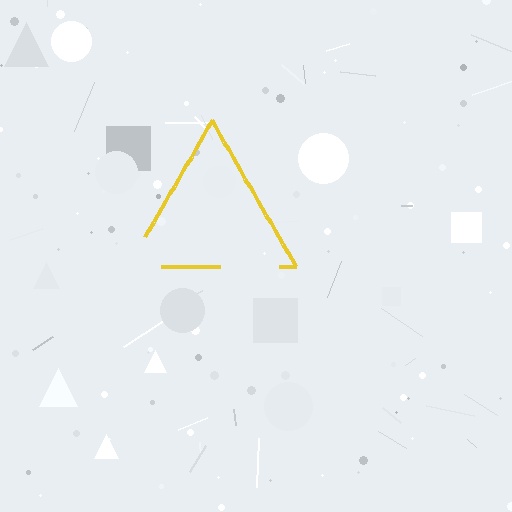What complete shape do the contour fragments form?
The contour fragments form a triangle.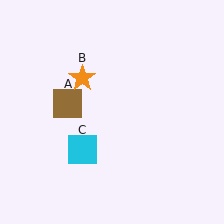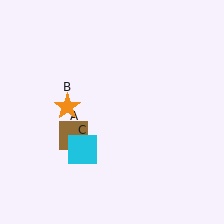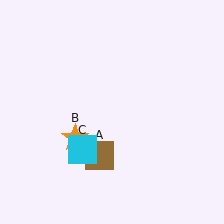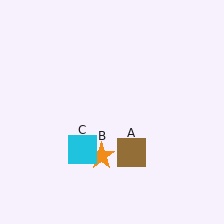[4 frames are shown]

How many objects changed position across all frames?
2 objects changed position: brown square (object A), orange star (object B).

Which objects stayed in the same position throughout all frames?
Cyan square (object C) remained stationary.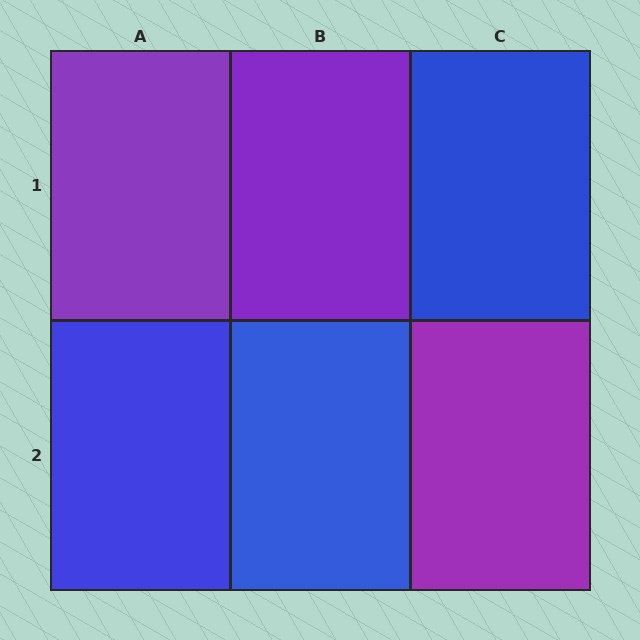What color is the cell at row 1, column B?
Purple.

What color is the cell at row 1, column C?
Blue.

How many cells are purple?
3 cells are purple.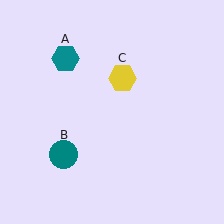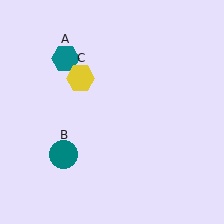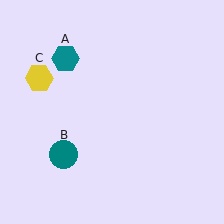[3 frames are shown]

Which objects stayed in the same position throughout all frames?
Teal hexagon (object A) and teal circle (object B) remained stationary.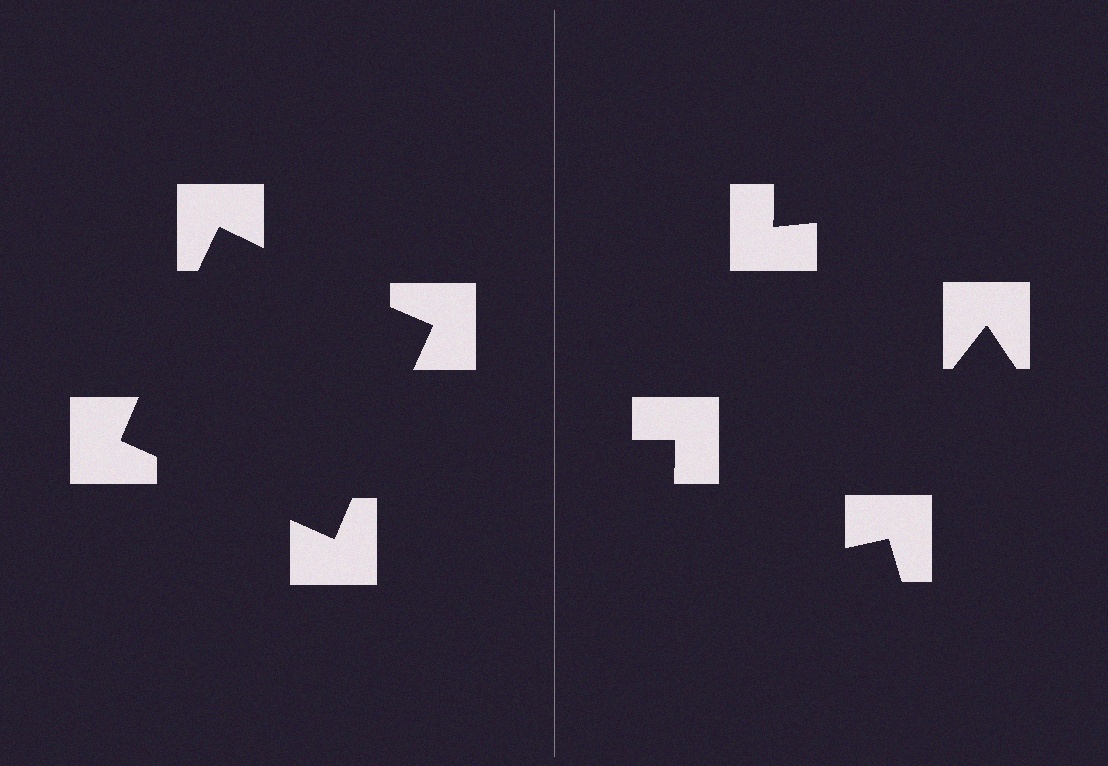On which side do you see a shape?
An illusory square appears on the left side. On the right side the wedge cuts are rotated, so no coherent shape forms.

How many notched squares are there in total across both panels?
8 — 4 on each side.